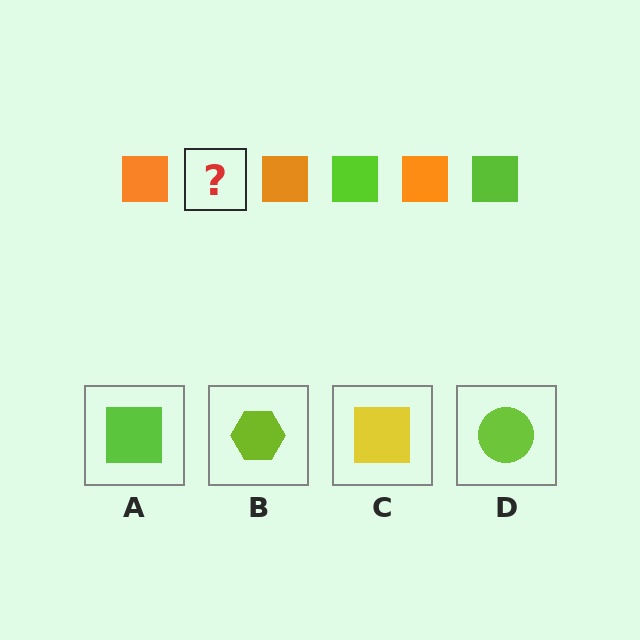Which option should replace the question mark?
Option A.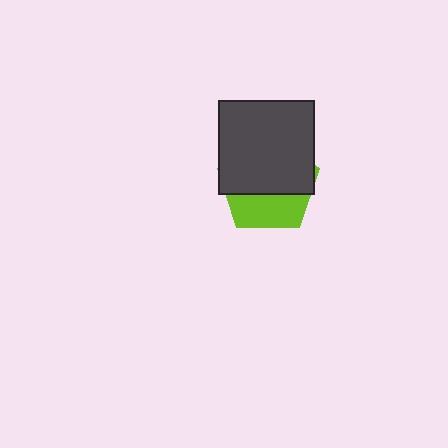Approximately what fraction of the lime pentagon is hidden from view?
Roughly 65% of the lime pentagon is hidden behind the dark gray rectangle.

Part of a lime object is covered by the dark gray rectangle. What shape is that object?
It is a pentagon.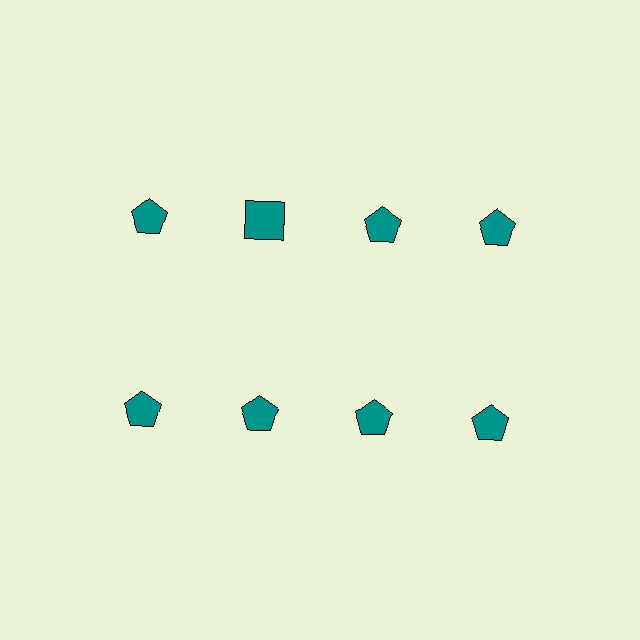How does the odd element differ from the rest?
It has a different shape: square instead of pentagon.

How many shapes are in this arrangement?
There are 8 shapes arranged in a grid pattern.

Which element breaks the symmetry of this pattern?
The teal square in the top row, second from left column breaks the symmetry. All other shapes are teal pentagons.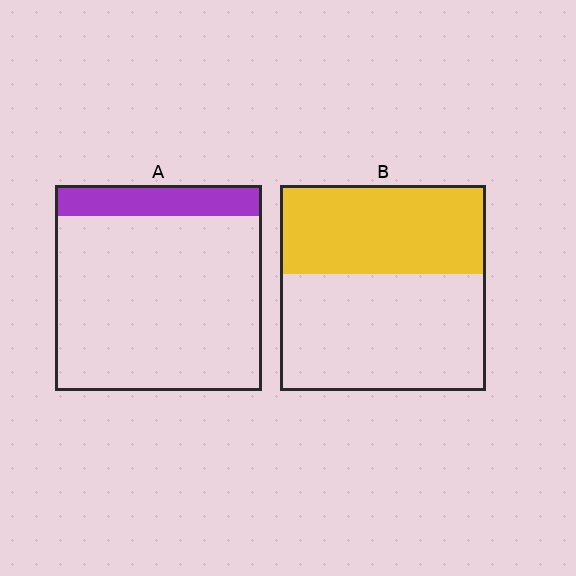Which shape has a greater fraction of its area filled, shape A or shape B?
Shape B.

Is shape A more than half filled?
No.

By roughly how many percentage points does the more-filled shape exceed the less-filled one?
By roughly 30 percentage points (B over A).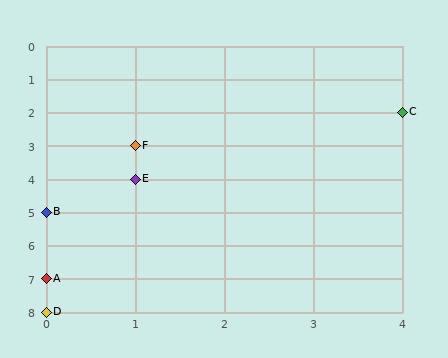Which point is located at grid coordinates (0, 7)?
Point A is at (0, 7).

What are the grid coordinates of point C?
Point C is at grid coordinates (4, 2).